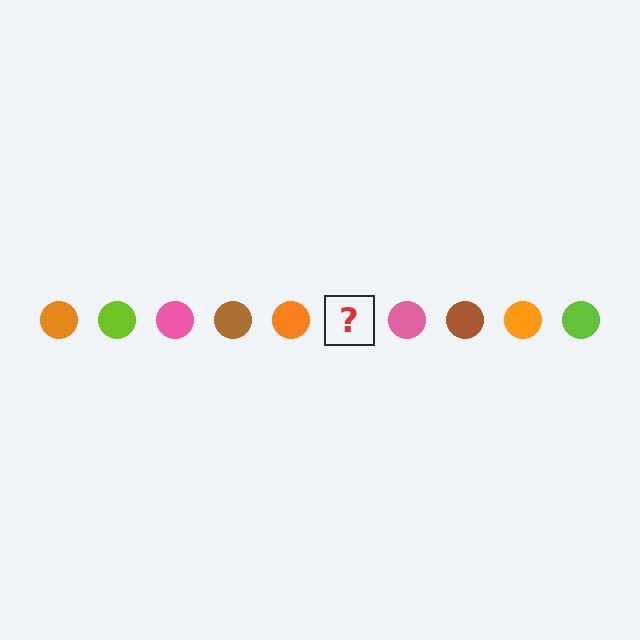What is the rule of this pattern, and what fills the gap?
The rule is that the pattern cycles through orange, lime, pink, brown circles. The gap should be filled with a lime circle.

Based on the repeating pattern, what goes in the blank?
The blank should be a lime circle.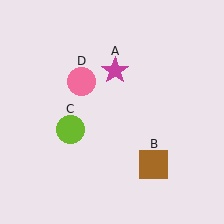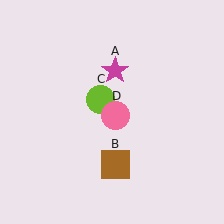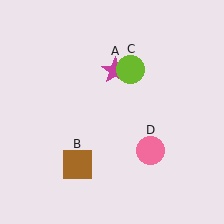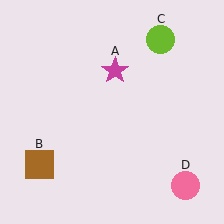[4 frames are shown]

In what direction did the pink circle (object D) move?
The pink circle (object D) moved down and to the right.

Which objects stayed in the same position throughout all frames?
Magenta star (object A) remained stationary.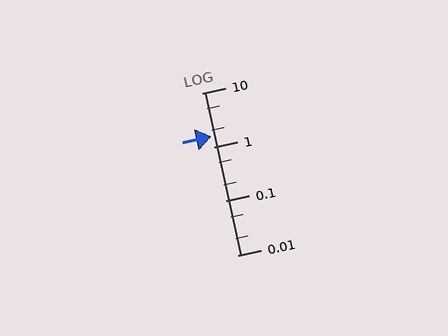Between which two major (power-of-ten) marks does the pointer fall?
The pointer is between 1 and 10.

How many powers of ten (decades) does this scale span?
The scale spans 3 decades, from 0.01 to 10.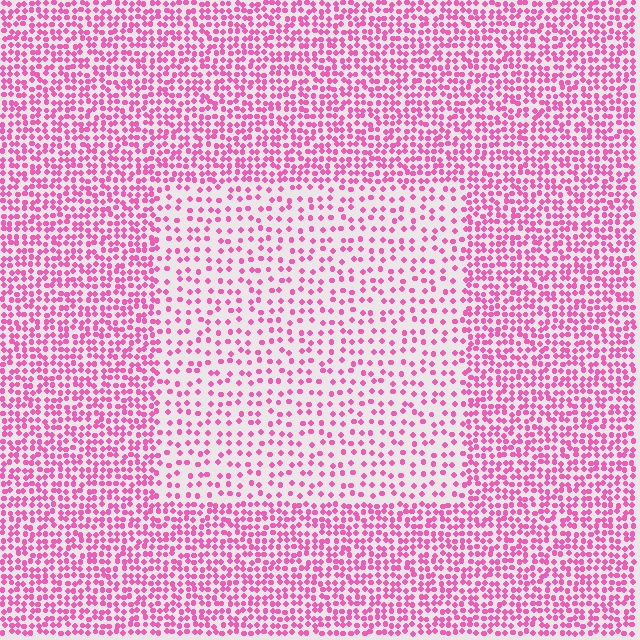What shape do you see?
I see a rectangle.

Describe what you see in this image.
The image contains small pink elements arranged at two different densities. A rectangle-shaped region is visible where the elements are less densely packed than the surrounding area.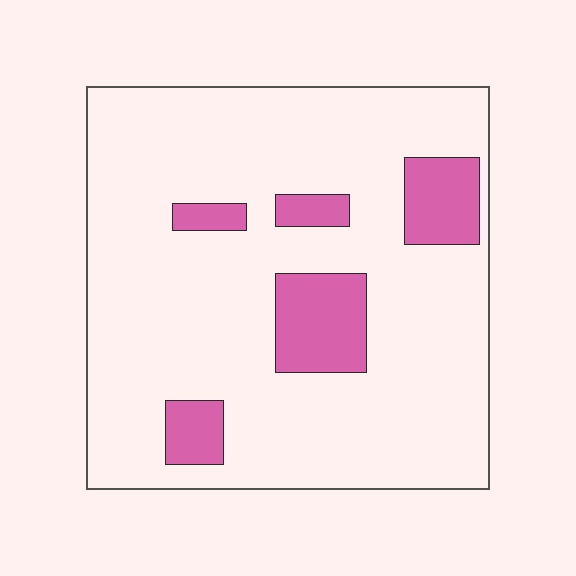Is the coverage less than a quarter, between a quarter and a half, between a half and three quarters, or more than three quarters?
Less than a quarter.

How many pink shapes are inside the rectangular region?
5.